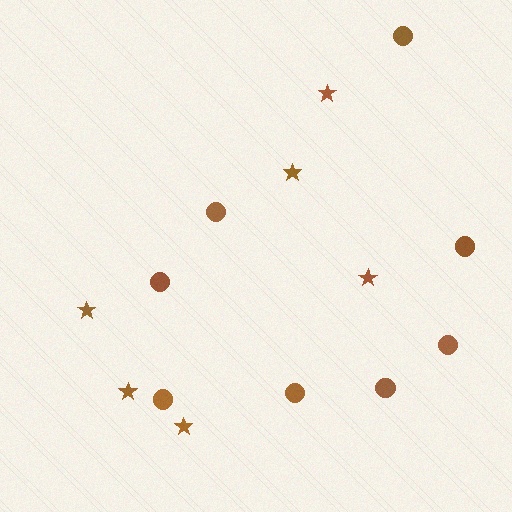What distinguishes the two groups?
There are 2 groups: one group of stars (6) and one group of circles (8).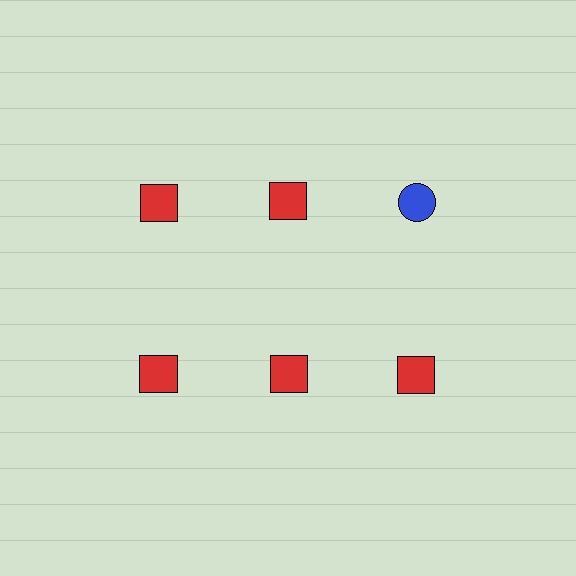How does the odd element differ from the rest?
It differs in both color (blue instead of red) and shape (circle instead of square).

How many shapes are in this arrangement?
There are 6 shapes arranged in a grid pattern.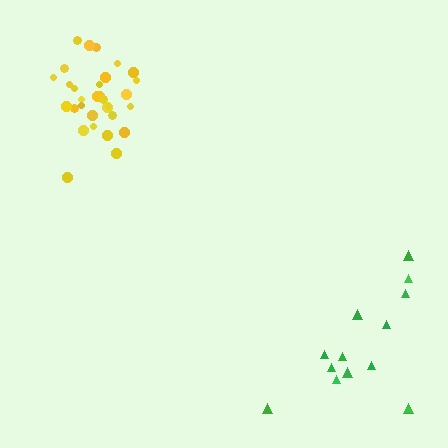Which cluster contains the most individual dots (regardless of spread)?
Yellow (31).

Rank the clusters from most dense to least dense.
yellow, green.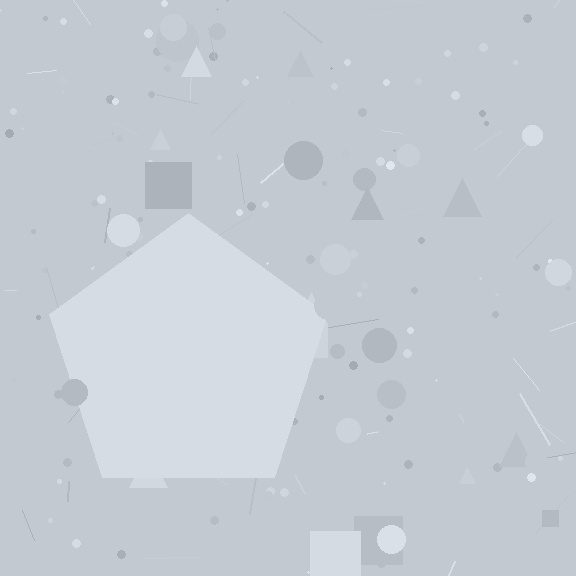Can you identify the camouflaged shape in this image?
The camouflaged shape is a pentagon.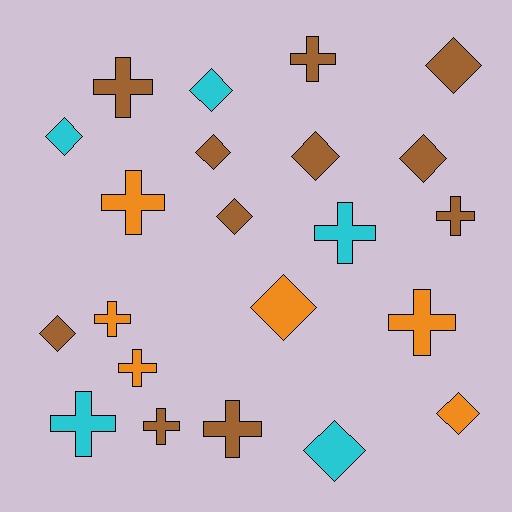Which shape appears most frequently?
Diamond, with 11 objects.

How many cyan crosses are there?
There are 2 cyan crosses.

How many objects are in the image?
There are 22 objects.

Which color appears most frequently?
Brown, with 11 objects.